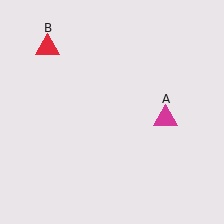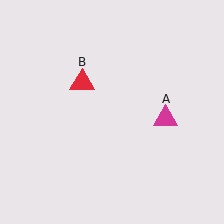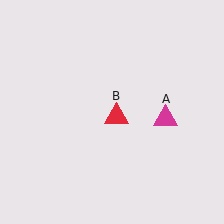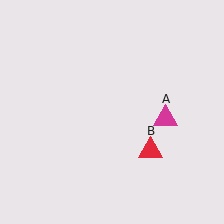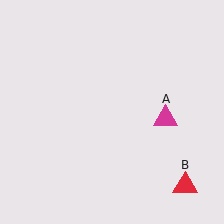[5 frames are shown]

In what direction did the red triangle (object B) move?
The red triangle (object B) moved down and to the right.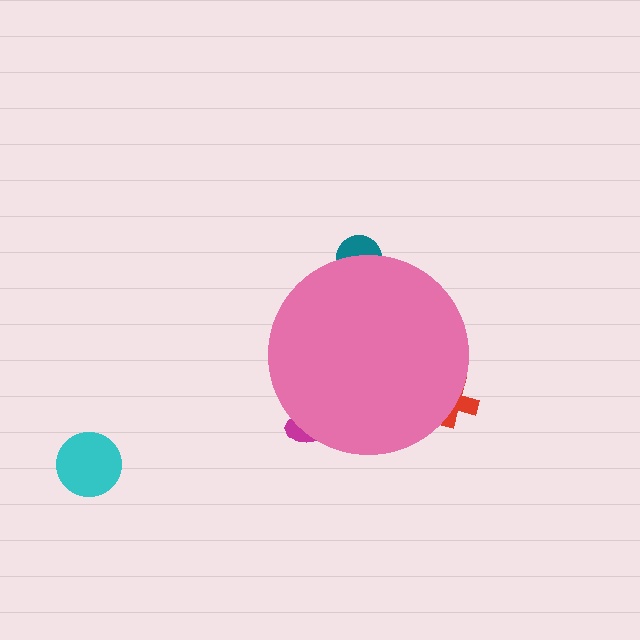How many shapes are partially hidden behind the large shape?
3 shapes are partially hidden.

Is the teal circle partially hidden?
Yes, the teal circle is partially hidden behind the pink circle.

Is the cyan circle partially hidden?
No, the cyan circle is fully visible.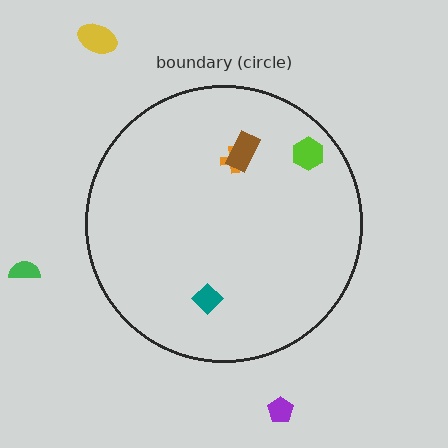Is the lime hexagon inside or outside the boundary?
Inside.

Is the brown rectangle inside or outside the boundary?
Inside.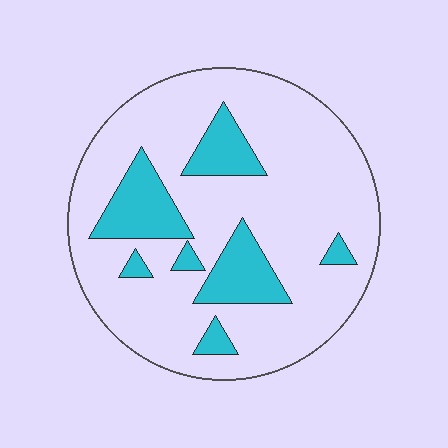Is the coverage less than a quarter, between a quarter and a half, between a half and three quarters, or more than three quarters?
Less than a quarter.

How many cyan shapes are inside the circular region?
7.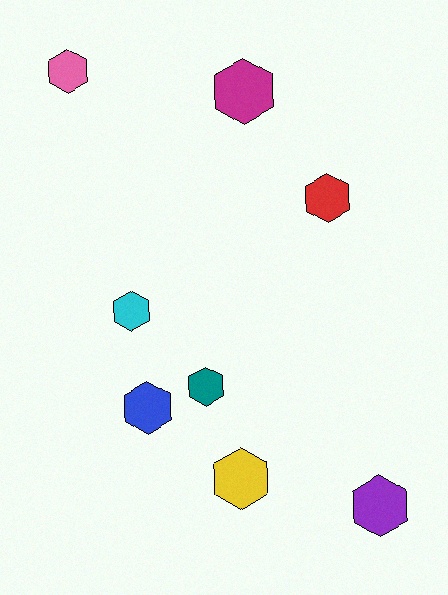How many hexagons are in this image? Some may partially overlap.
There are 8 hexagons.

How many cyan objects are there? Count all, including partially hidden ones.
There is 1 cyan object.